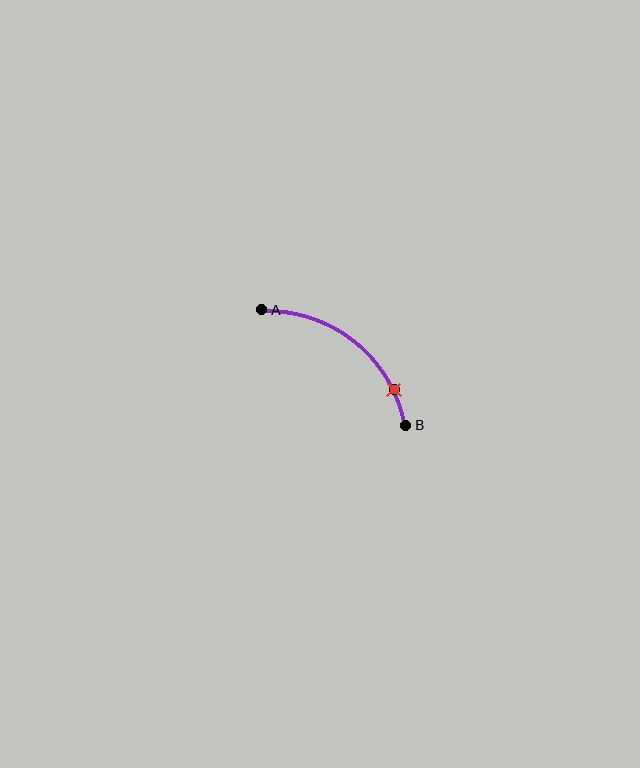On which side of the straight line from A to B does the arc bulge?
The arc bulges above and to the right of the straight line connecting A and B.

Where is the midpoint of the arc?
The arc midpoint is the point on the curve farthest from the straight line joining A and B. It sits above and to the right of that line.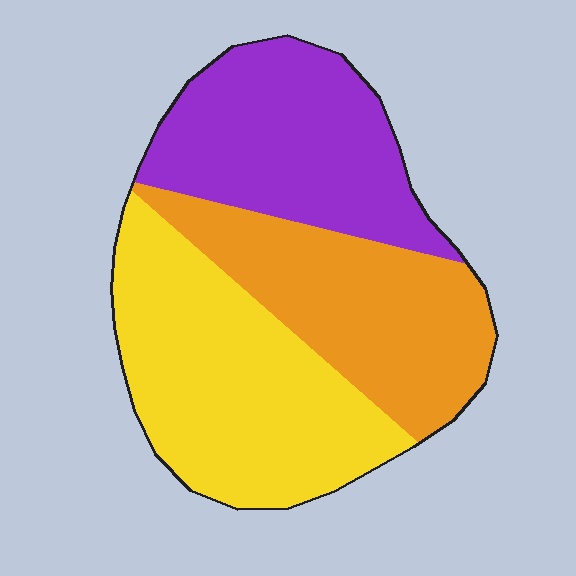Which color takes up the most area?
Yellow, at roughly 40%.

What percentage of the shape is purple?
Purple takes up about one third (1/3) of the shape.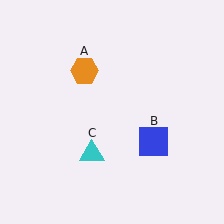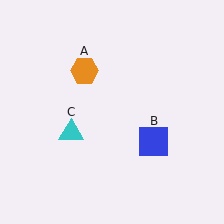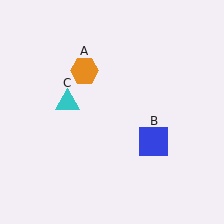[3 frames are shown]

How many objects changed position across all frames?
1 object changed position: cyan triangle (object C).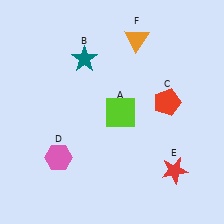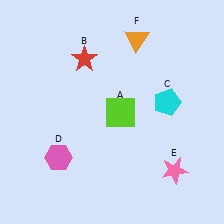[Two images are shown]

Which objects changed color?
B changed from teal to red. C changed from red to cyan. E changed from red to pink.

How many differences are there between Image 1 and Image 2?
There are 3 differences between the two images.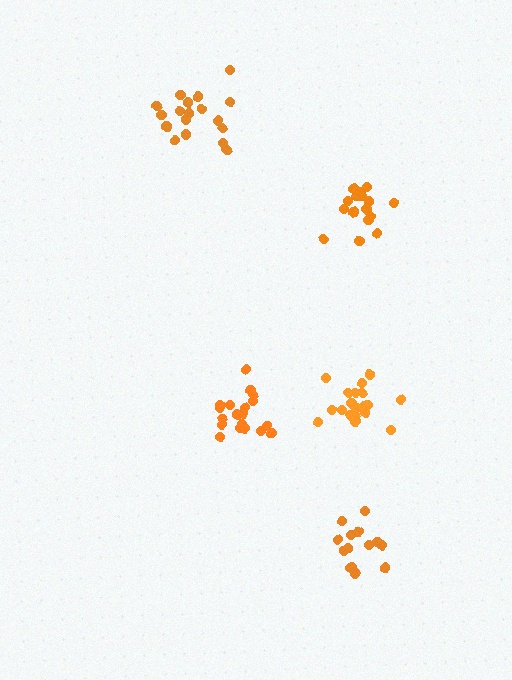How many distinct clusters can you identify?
There are 5 distinct clusters.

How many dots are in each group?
Group 1: 15 dots, Group 2: 19 dots, Group 3: 19 dots, Group 4: 21 dots, Group 5: 19 dots (93 total).